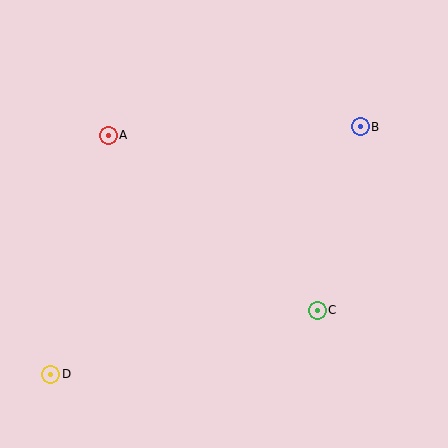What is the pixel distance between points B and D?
The distance between B and D is 396 pixels.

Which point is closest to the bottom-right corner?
Point C is closest to the bottom-right corner.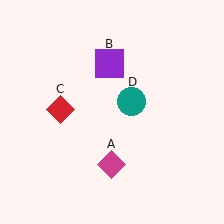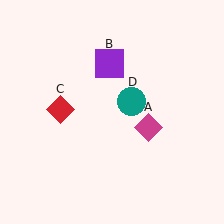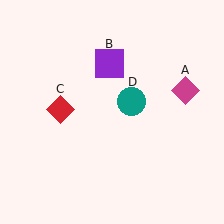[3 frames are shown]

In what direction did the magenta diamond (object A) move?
The magenta diamond (object A) moved up and to the right.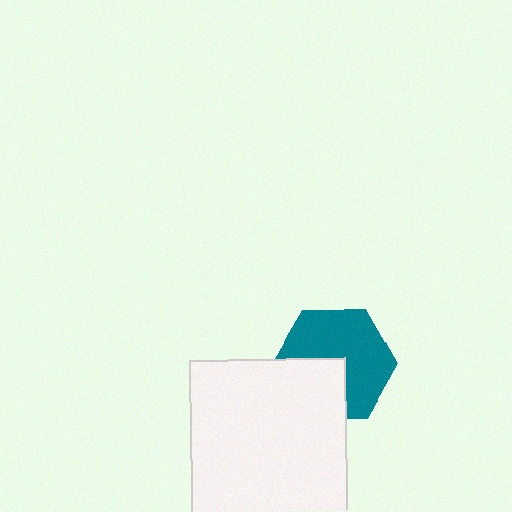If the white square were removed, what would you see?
You would see the complete teal hexagon.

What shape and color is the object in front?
The object in front is a white square.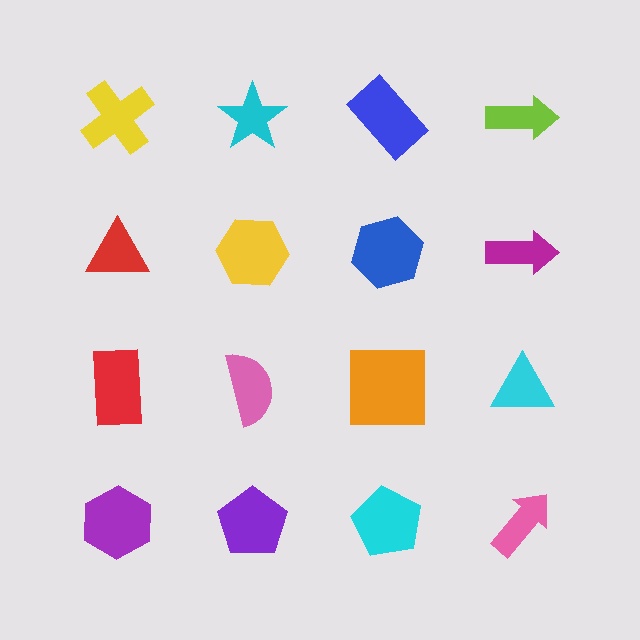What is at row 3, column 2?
A pink semicircle.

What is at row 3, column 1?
A red rectangle.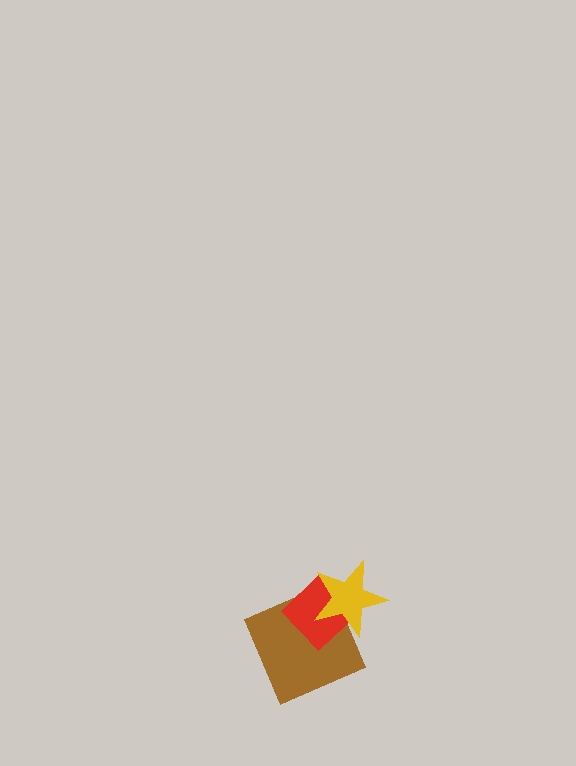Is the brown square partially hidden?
Yes, it is partially covered by another shape.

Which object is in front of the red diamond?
The yellow star is in front of the red diamond.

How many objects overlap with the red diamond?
2 objects overlap with the red diamond.